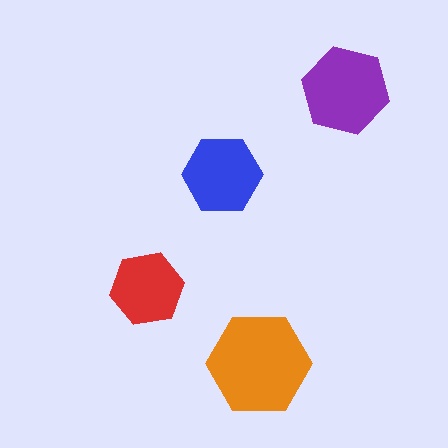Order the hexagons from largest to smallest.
the orange one, the purple one, the blue one, the red one.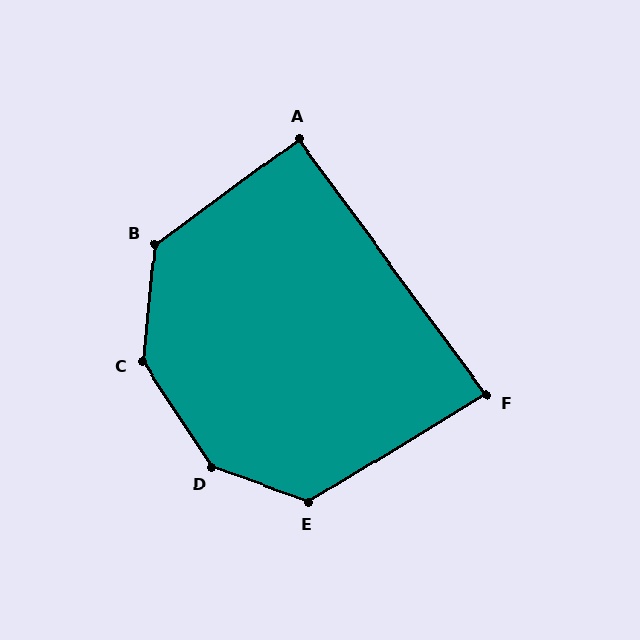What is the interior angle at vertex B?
Approximately 132 degrees (obtuse).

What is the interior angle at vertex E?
Approximately 129 degrees (obtuse).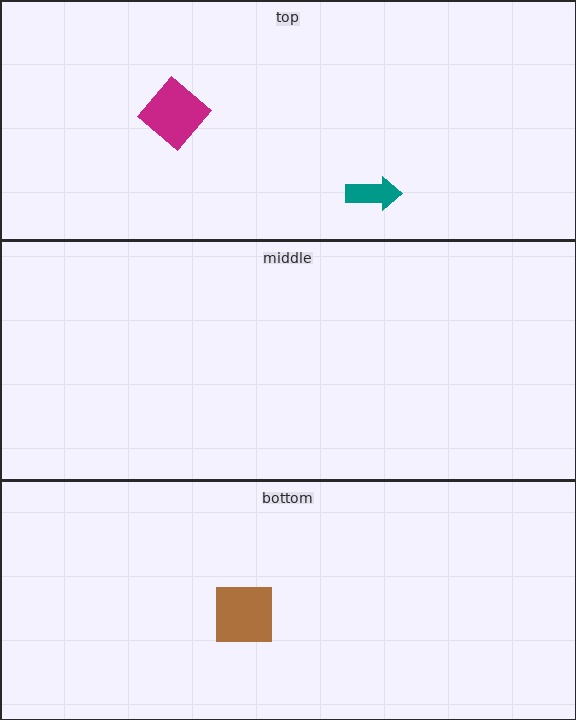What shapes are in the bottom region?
The brown square.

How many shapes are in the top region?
2.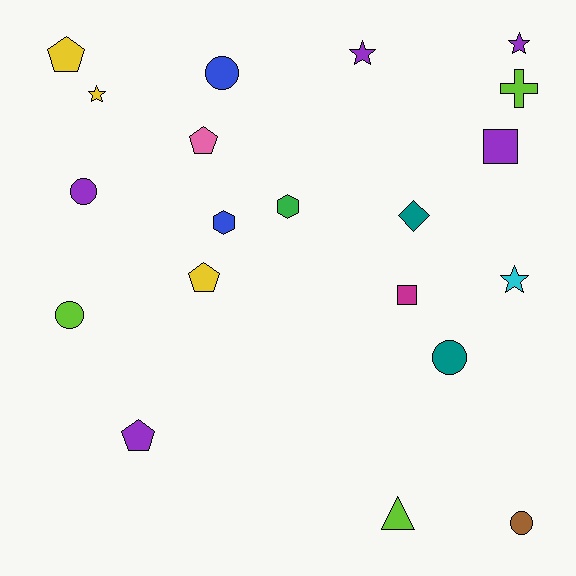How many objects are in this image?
There are 20 objects.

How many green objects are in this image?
There is 1 green object.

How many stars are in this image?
There are 4 stars.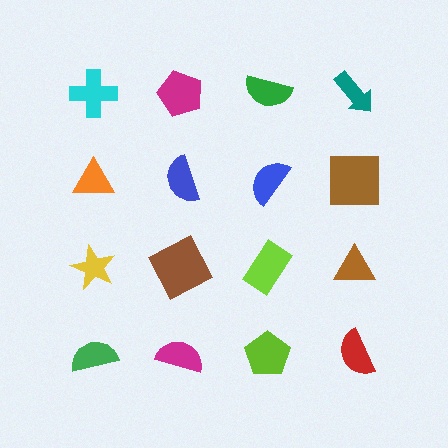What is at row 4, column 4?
A red semicircle.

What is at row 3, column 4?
A brown triangle.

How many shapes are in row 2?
4 shapes.